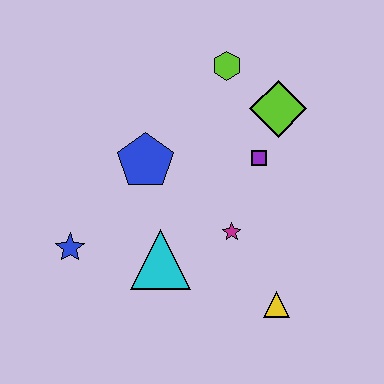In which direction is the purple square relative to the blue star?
The purple square is to the right of the blue star.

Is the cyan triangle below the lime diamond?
Yes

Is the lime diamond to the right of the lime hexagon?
Yes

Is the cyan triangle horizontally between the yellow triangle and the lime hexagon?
No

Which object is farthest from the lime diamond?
The blue star is farthest from the lime diamond.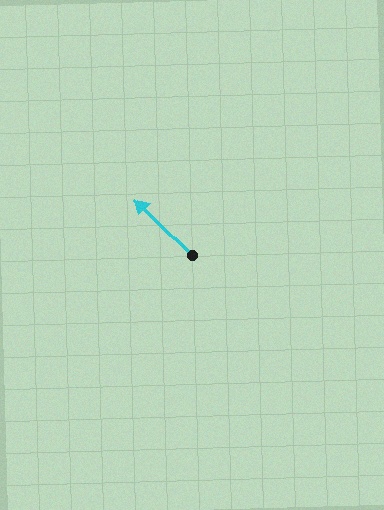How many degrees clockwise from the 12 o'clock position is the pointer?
Approximately 315 degrees.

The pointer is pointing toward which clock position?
Roughly 11 o'clock.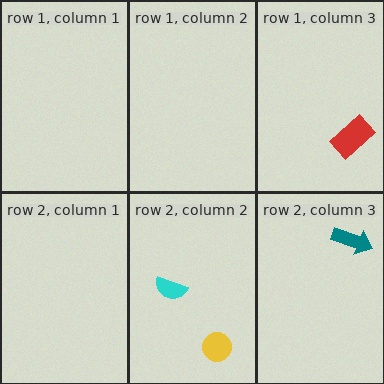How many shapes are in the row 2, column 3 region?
1.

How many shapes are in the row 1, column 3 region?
1.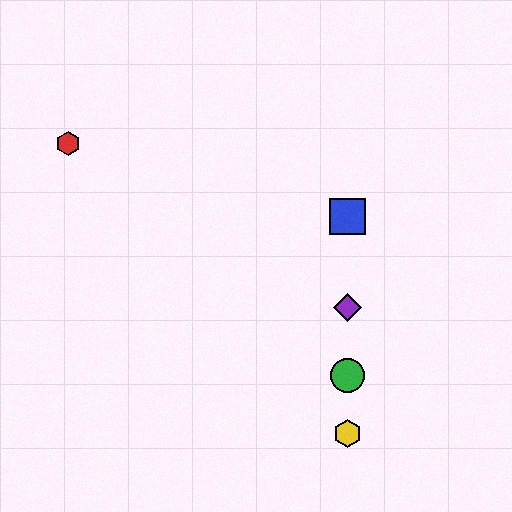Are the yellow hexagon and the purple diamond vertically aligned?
Yes, both are at x≈347.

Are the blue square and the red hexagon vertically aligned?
No, the blue square is at x≈347 and the red hexagon is at x≈68.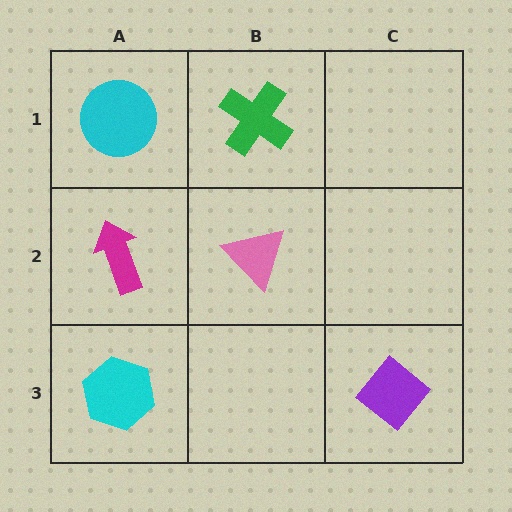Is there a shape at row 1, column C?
No, that cell is empty.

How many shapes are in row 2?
2 shapes.